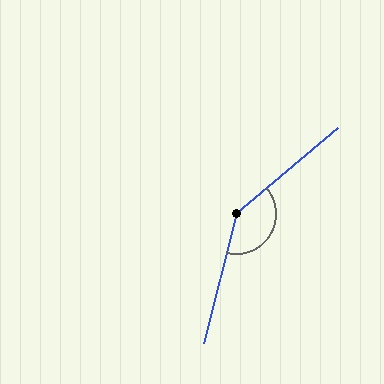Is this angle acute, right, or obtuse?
It is obtuse.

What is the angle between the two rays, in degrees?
Approximately 144 degrees.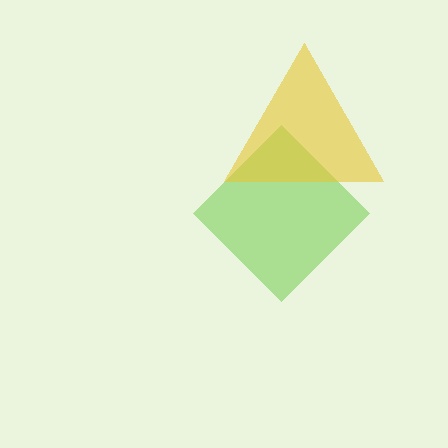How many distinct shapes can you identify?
There are 2 distinct shapes: a lime diamond, a yellow triangle.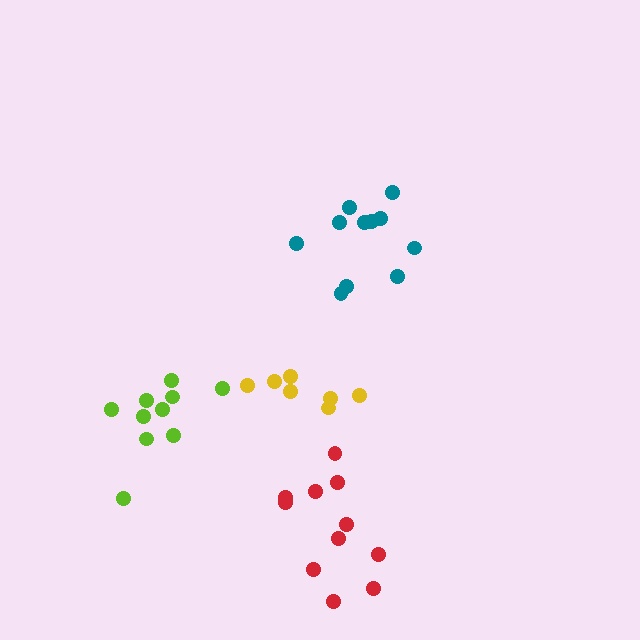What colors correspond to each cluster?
The clusters are colored: teal, lime, yellow, red.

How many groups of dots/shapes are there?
There are 4 groups.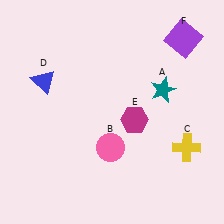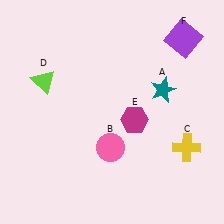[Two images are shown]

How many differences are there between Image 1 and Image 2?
There is 1 difference between the two images.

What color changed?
The triangle (D) changed from blue in Image 1 to lime in Image 2.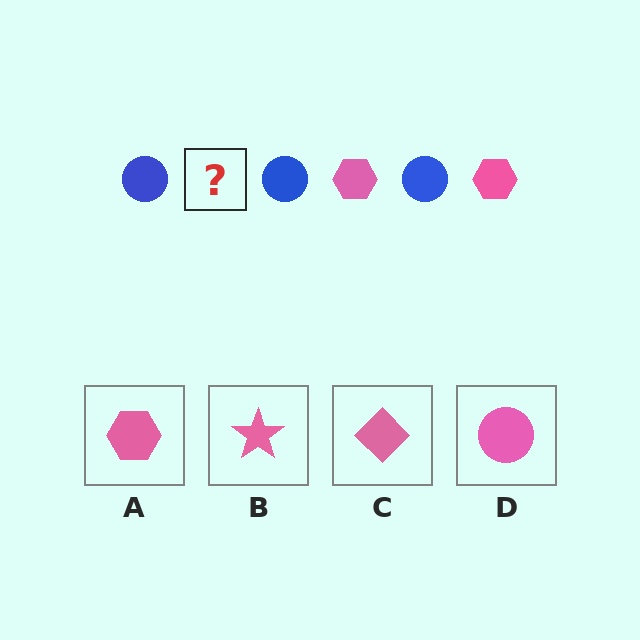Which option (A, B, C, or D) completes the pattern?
A.